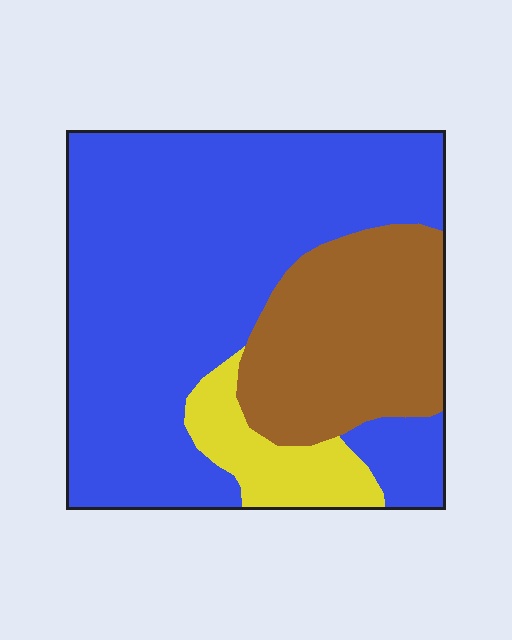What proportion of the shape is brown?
Brown takes up about one quarter (1/4) of the shape.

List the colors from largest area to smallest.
From largest to smallest: blue, brown, yellow.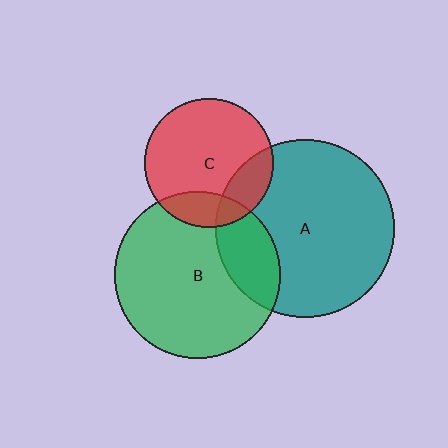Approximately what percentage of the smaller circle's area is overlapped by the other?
Approximately 20%.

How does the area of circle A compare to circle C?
Approximately 1.9 times.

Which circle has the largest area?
Circle A (teal).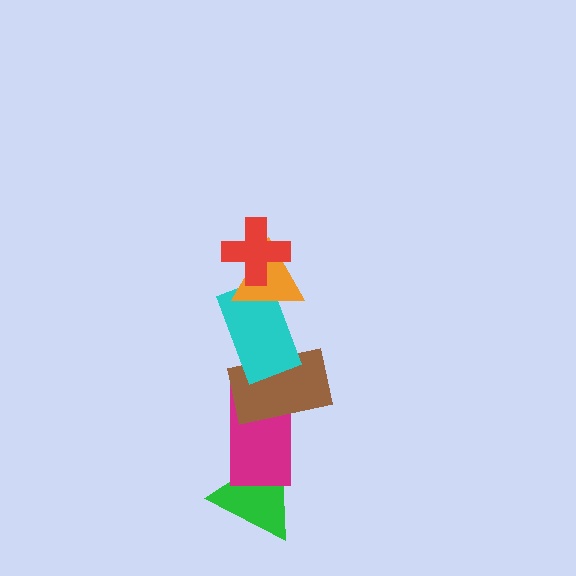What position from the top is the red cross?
The red cross is 1st from the top.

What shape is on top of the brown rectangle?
The cyan rectangle is on top of the brown rectangle.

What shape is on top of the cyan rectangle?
The orange triangle is on top of the cyan rectangle.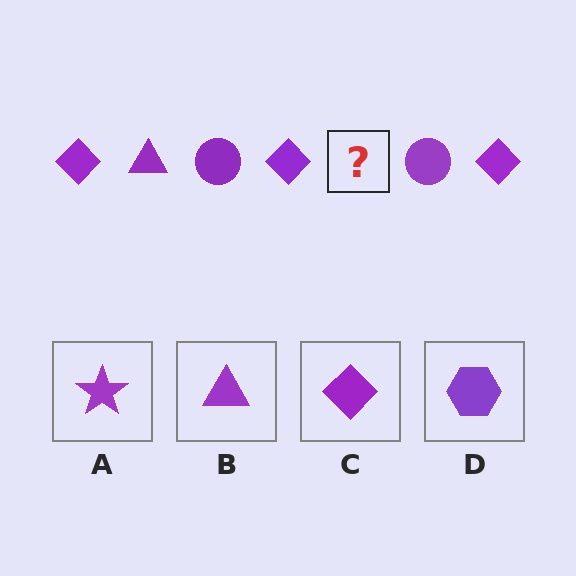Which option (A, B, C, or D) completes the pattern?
B.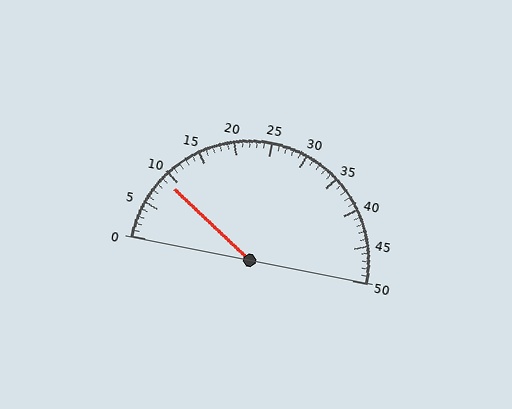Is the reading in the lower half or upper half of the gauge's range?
The reading is in the lower half of the range (0 to 50).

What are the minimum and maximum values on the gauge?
The gauge ranges from 0 to 50.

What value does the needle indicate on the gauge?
The needle indicates approximately 9.